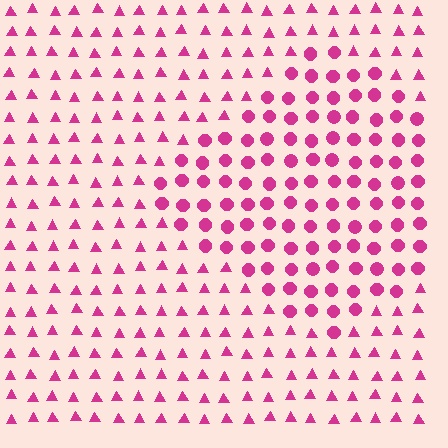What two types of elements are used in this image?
The image uses circles inside the diamond region and triangles outside it.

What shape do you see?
I see a diamond.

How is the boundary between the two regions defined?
The boundary is defined by a change in element shape: circles inside vs. triangles outside. All elements share the same color and spacing.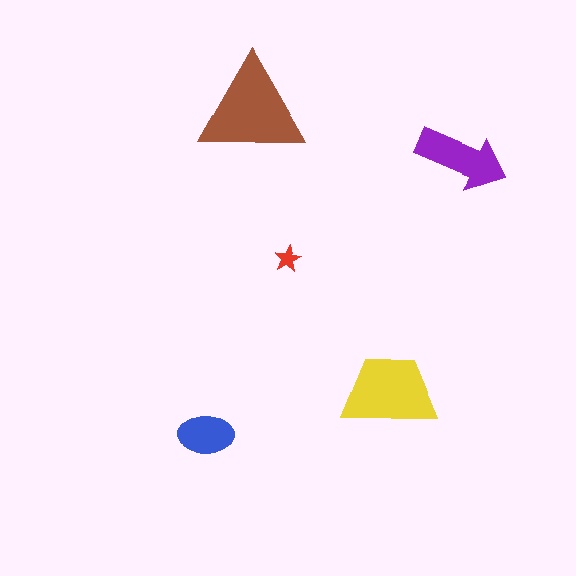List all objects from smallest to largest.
The red star, the blue ellipse, the purple arrow, the yellow trapezoid, the brown triangle.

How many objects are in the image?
There are 5 objects in the image.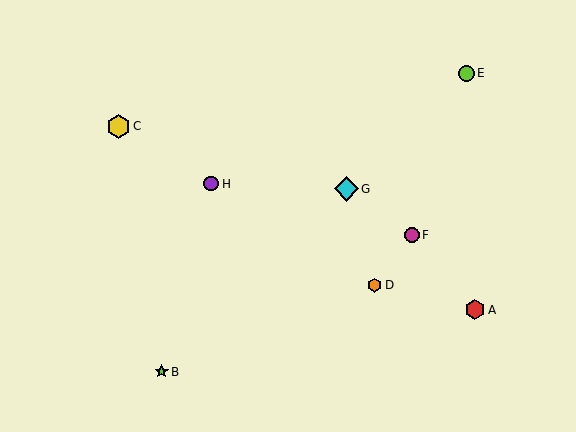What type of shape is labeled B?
Shape B is a lime star.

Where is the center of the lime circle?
The center of the lime circle is at (466, 73).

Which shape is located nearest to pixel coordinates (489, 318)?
The red hexagon (labeled A) at (475, 310) is nearest to that location.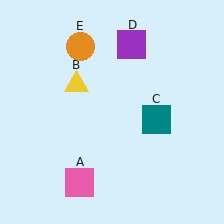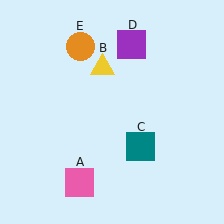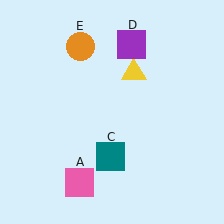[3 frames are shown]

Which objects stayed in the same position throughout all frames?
Pink square (object A) and purple square (object D) and orange circle (object E) remained stationary.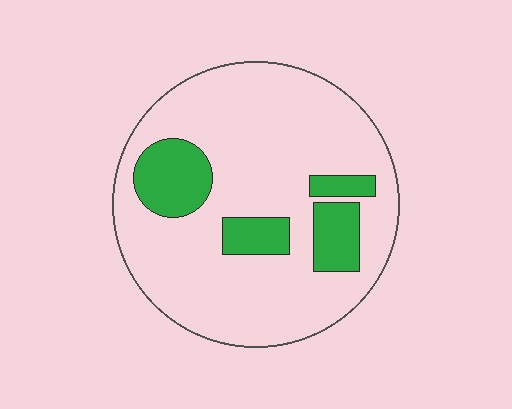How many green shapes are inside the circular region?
4.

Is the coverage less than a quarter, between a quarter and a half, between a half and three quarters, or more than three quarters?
Less than a quarter.